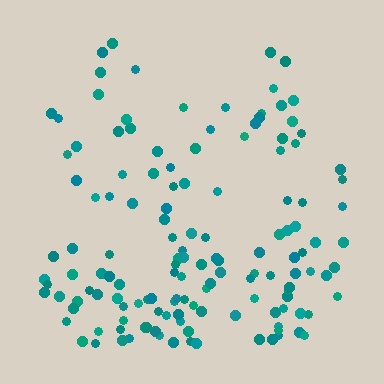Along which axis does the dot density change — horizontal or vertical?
Vertical.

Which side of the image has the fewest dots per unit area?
The top.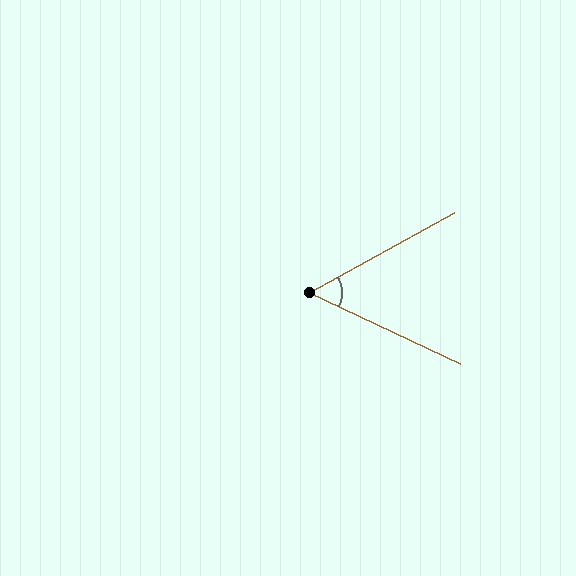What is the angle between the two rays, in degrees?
Approximately 54 degrees.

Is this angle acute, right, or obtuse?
It is acute.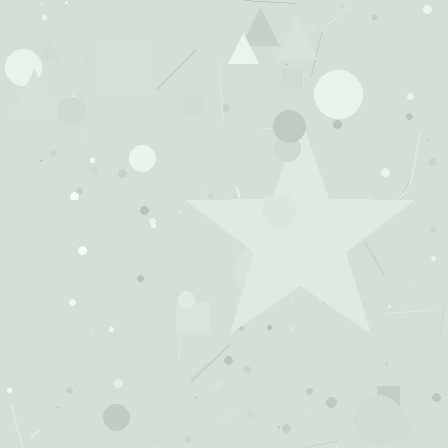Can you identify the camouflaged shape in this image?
The camouflaged shape is a star.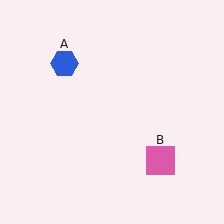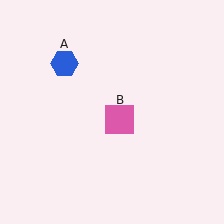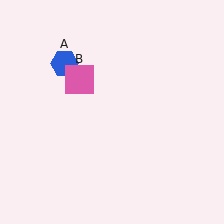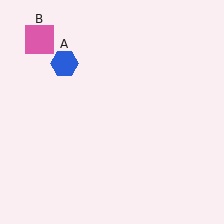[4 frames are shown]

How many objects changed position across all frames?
1 object changed position: pink square (object B).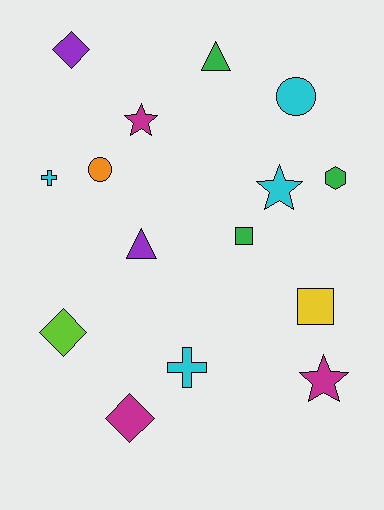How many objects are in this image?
There are 15 objects.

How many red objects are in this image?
There are no red objects.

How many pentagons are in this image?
There are no pentagons.